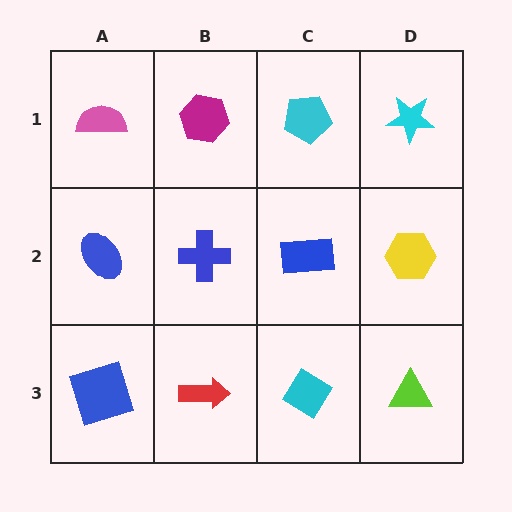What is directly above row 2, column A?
A pink semicircle.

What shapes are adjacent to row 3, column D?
A yellow hexagon (row 2, column D), a cyan diamond (row 3, column C).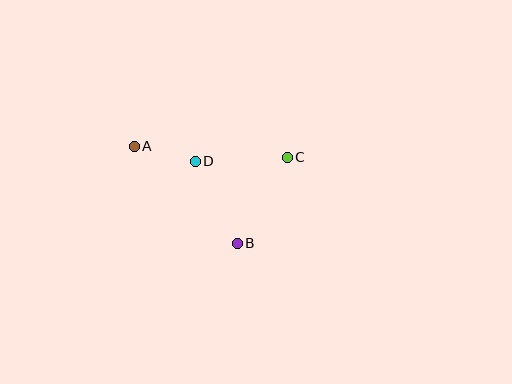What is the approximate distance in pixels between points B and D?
The distance between B and D is approximately 92 pixels.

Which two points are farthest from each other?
Points A and C are farthest from each other.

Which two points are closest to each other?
Points A and D are closest to each other.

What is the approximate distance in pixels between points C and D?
The distance between C and D is approximately 92 pixels.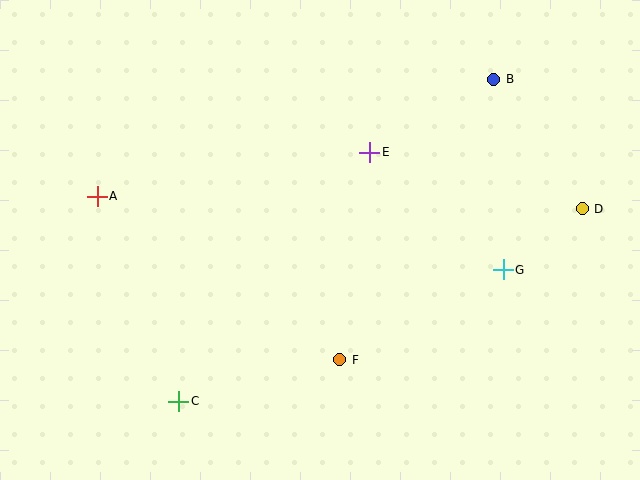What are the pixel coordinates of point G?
Point G is at (503, 270).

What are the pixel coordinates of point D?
Point D is at (582, 209).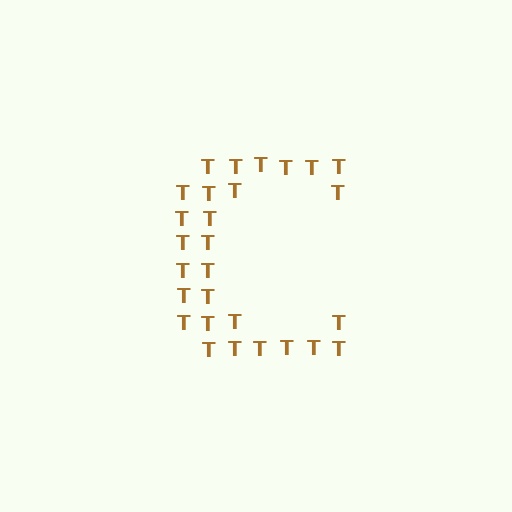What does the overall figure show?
The overall figure shows the letter C.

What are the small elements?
The small elements are letter T's.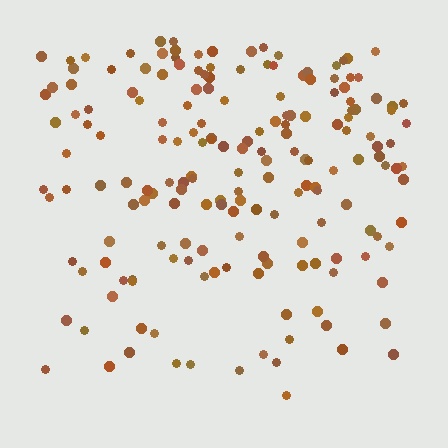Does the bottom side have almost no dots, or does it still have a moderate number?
Still a moderate number, just noticeably fewer than the top.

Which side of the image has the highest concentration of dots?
The top.